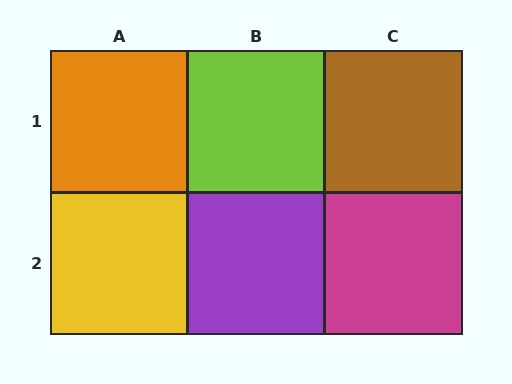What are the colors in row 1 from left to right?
Orange, lime, brown.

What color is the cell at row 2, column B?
Purple.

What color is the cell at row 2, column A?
Yellow.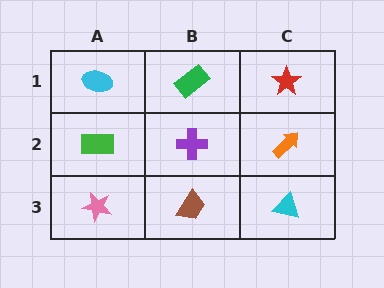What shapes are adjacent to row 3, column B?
A purple cross (row 2, column B), a pink star (row 3, column A), a cyan triangle (row 3, column C).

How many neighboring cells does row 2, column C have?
3.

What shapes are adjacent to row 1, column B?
A purple cross (row 2, column B), a cyan ellipse (row 1, column A), a red star (row 1, column C).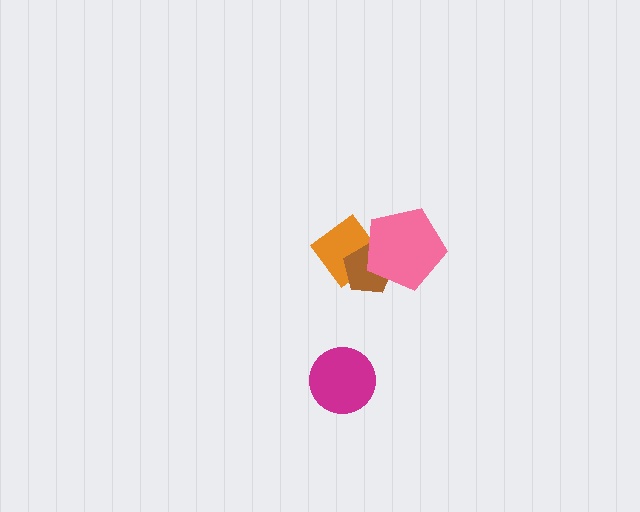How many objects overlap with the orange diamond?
2 objects overlap with the orange diamond.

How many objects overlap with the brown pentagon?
2 objects overlap with the brown pentagon.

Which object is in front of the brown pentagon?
The pink pentagon is in front of the brown pentagon.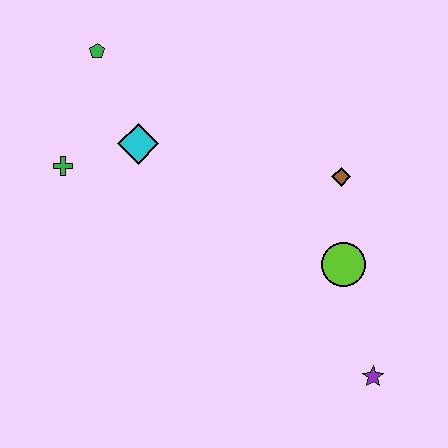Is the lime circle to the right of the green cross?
Yes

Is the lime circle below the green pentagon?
Yes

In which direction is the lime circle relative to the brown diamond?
The lime circle is below the brown diamond.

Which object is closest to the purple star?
The lime circle is closest to the purple star.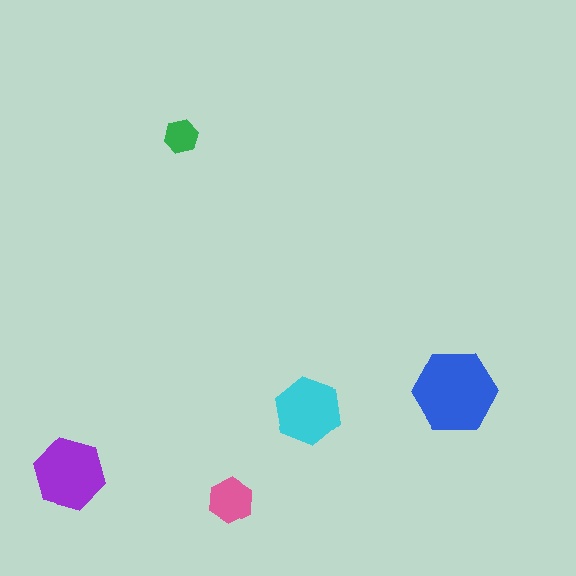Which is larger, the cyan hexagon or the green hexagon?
The cyan one.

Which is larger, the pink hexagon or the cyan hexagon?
The cyan one.